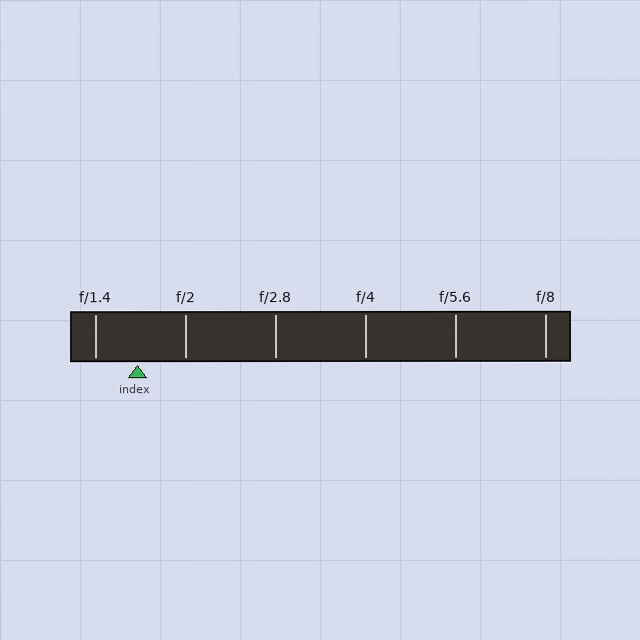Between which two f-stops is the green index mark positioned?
The index mark is between f/1.4 and f/2.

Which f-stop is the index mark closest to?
The index mark is closest to f/1.4.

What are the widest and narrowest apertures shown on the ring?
The widest aperture shown is f/1.4 and the narrowest is f/8.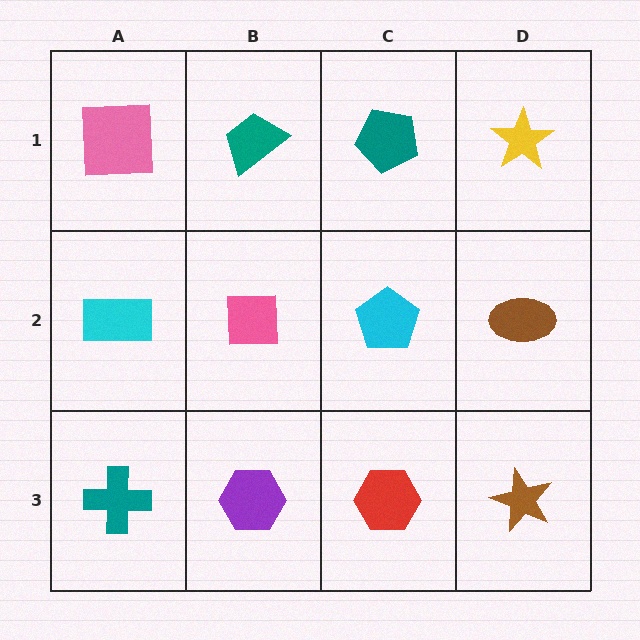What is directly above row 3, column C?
A cyan pentagon.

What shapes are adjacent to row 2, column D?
A yellow star (row 1, column D), a brown star (row 3, column D), a cyan pentagon (row 2, column C).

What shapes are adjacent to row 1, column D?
A brown ellipse (row 2, column D), a teal pentagon (row 1, column C).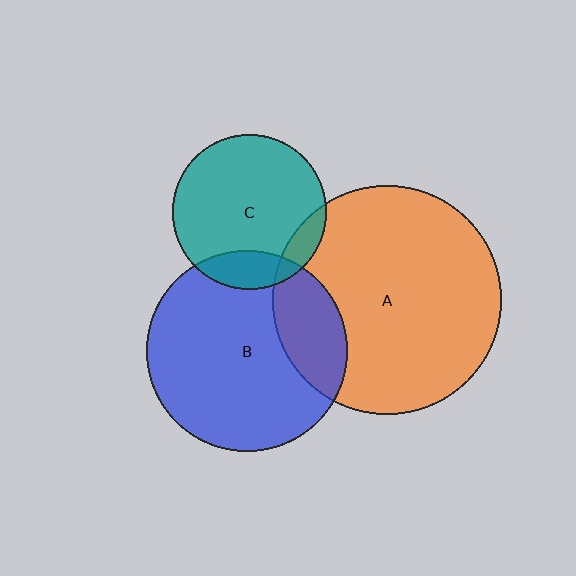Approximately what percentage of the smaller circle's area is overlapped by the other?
Approximately 10%.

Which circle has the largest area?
Circle A (orange).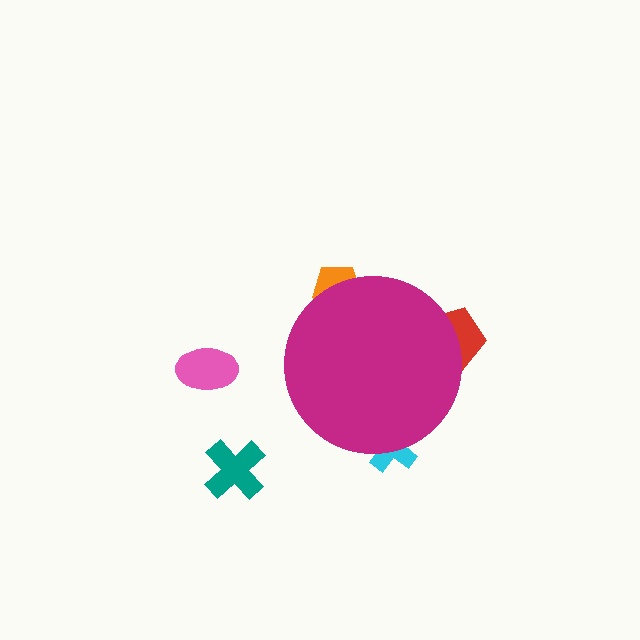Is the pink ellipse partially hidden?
No, the pink ellipse is fully visible.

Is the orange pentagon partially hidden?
Yes, the orange pentagon is partially hidden behind the magenta circle.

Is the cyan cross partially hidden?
Yes, the cyan cross is partially hidden behind the magenta circle.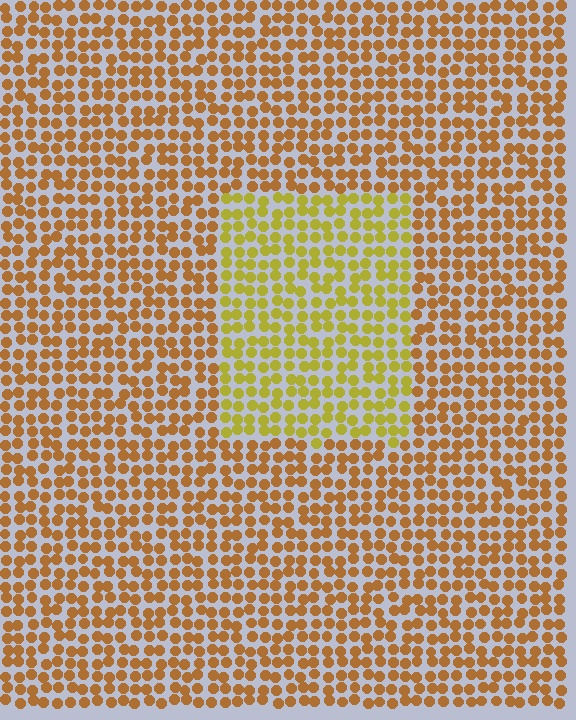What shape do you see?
I see a rectangle.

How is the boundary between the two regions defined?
The boundary is defined purely by a slight shift in hue (about 31 degrees). Spacing, size, and orientation are identical on both sides.